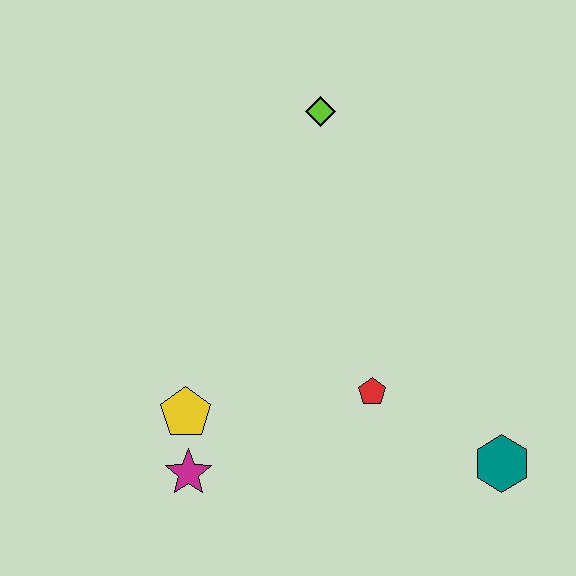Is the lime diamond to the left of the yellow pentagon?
No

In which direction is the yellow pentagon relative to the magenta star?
The yellow pentagon is above the magenta star.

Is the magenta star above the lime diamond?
No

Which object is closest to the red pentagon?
The teal hexagon is closest to the red pentagon.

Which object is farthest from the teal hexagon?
The lime diamond is farthest from the teal hexagon.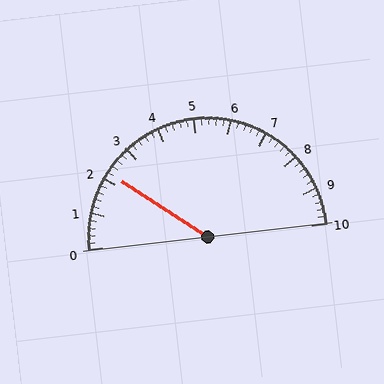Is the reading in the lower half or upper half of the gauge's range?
The reading is in the lower half of the range (0 to 10).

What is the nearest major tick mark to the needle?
The nearest major tick mark is 2.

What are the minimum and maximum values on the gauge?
The gauge ranges from 0 to 10.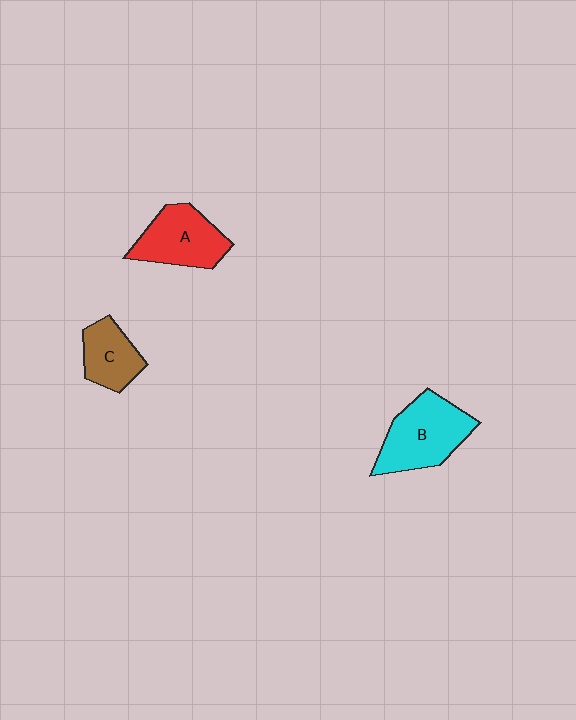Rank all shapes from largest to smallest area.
From largest to smallest: B (cyan), A (red), C (brown).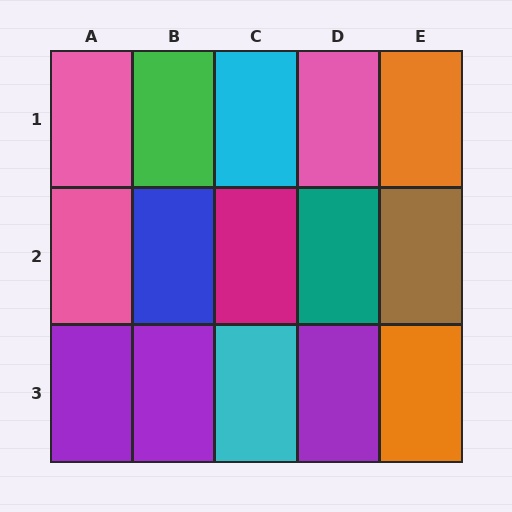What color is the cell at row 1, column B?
Green.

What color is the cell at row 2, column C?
Magenta.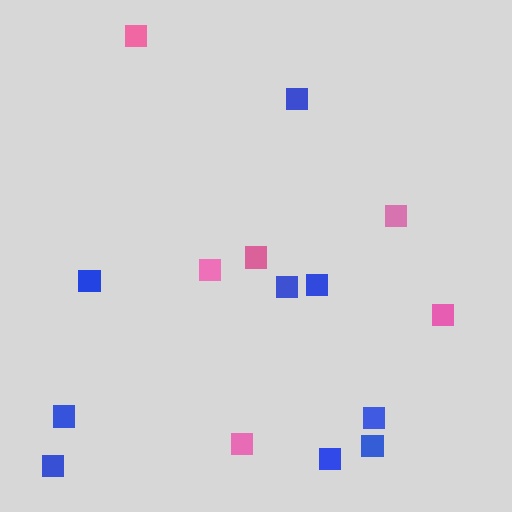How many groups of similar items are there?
There are 2 groups: one group of pink squares (6) and one group of blue squares (9).